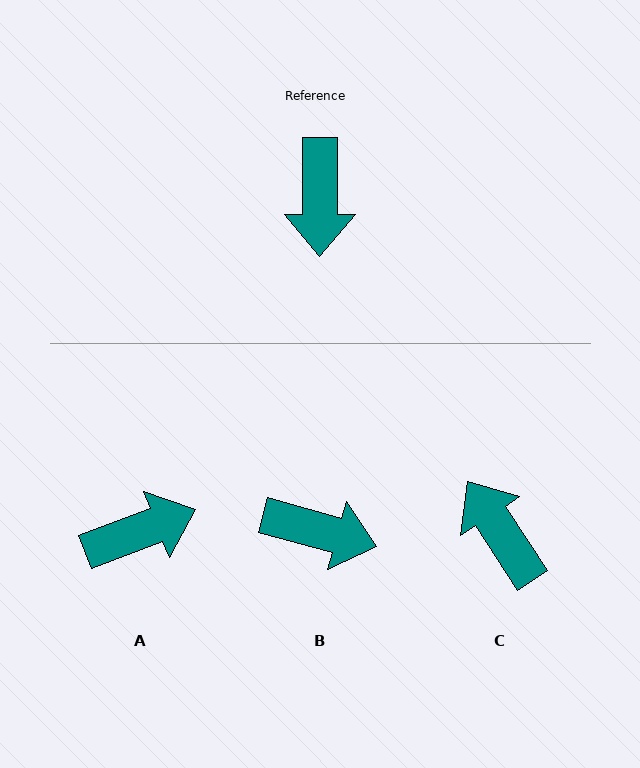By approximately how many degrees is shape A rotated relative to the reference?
Approximately 111 degrees counter-clockwise.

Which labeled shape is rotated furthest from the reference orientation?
C, about 147 degrees away.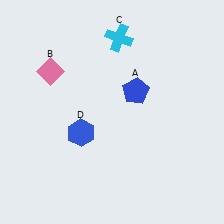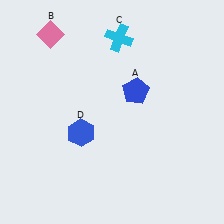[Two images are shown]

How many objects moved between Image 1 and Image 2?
1 object moved between the two images.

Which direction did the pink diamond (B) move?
The pink diamond (B) moved up.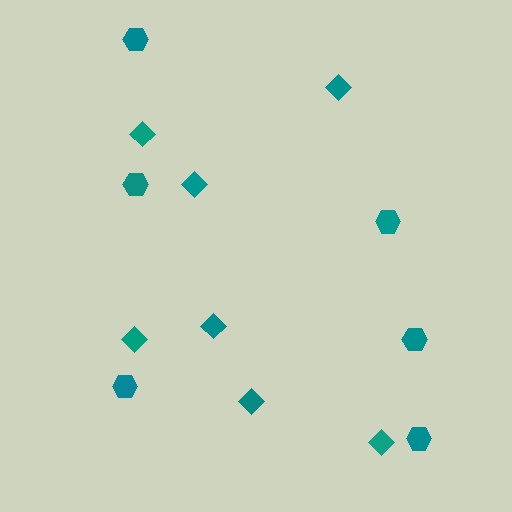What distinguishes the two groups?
There are 2 groups: one group of diamonds (7) and one group of hexagons (6).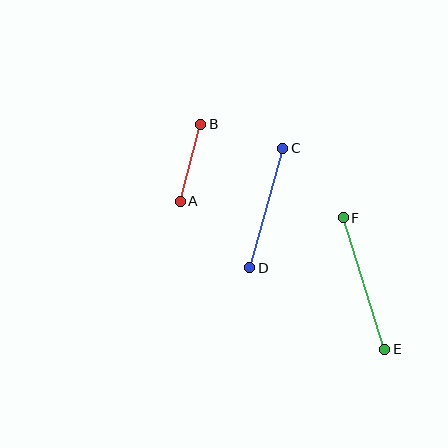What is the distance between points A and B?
The distance is approximately 80 pixels.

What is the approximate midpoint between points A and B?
The midpoint is at approximately (191, 163) pixels.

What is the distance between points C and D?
The distance is approximately 124 pixels.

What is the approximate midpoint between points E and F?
The midpoint is at approximately (364, 284) pixels.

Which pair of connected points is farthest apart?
Points E and F are farthest apart.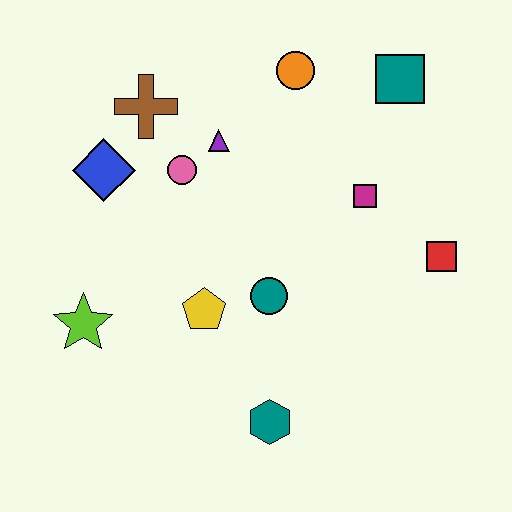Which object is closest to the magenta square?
The red square is closest to the magenta square.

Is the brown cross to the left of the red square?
Yes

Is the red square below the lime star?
No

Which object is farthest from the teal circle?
The teal square is farthest from the teal circle.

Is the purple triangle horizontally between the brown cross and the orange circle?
Yes